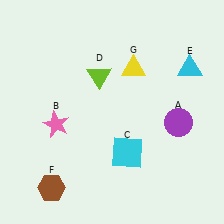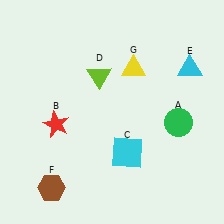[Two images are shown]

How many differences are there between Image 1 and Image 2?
There are 2 differences between the two images.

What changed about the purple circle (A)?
In Image 1, A is purple. In Image 2, it changed to green.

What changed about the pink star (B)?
In Image 1, B is pink. In Image 2, it changed to red.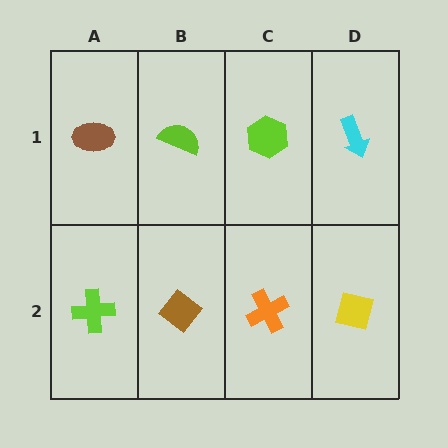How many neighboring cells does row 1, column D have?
2.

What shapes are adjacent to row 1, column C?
An orange cross (row 2, column C), a lime semicircle (row 1, column B), a cyan arrow (row 1, column D).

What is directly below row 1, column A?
A lime cross.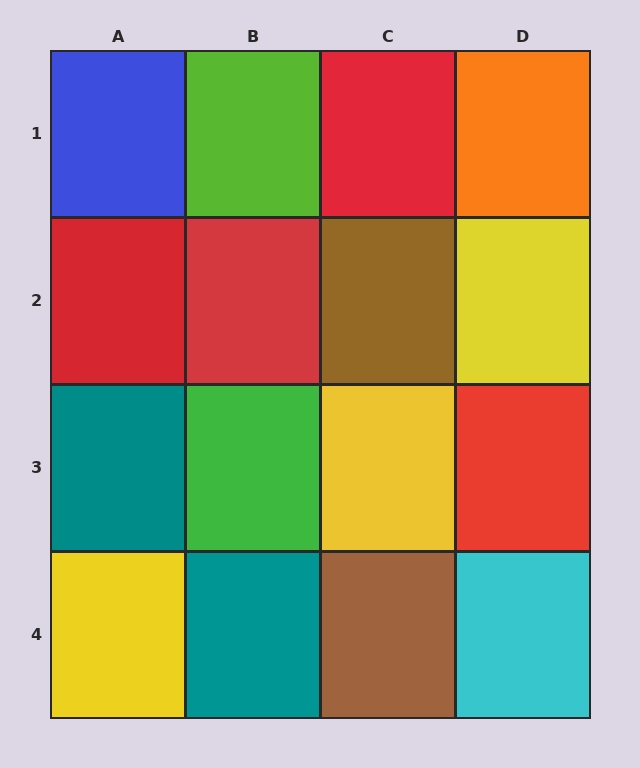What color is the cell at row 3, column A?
Teal.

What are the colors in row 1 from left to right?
Blue, lime, red, orange.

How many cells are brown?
2 cells are brown.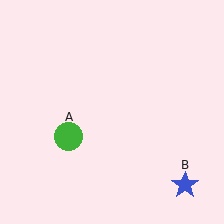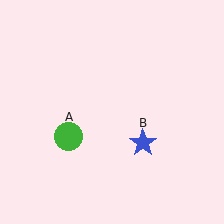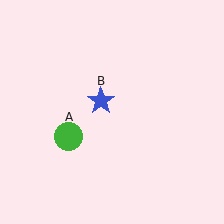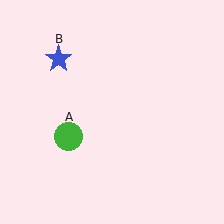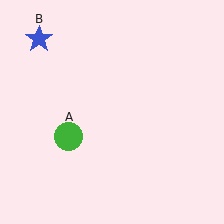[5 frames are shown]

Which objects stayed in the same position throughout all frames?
Green circle (object A) remained stationary.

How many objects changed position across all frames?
1 object changed position: blue star (object B).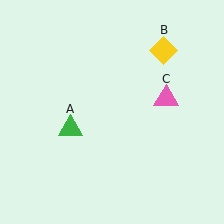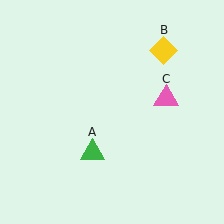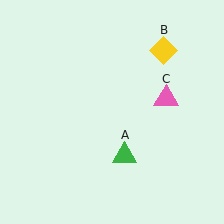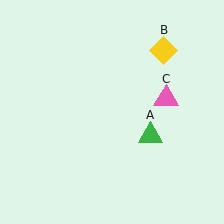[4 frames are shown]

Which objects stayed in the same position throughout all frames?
Yellow diamond (object B) and pink triangle (object C) remained stationary.